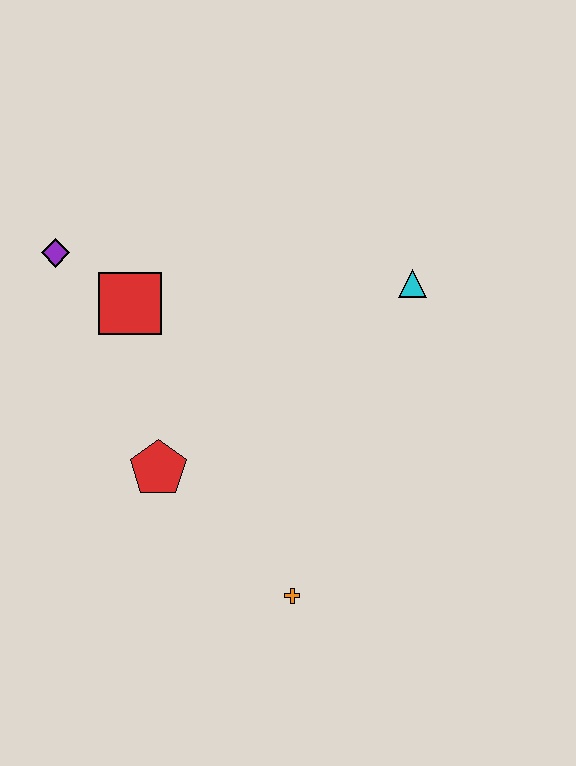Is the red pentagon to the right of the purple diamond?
Yes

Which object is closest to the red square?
The purple diamond is closest to the red square.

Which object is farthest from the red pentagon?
The cyan triangle is farthest from the red pentagon.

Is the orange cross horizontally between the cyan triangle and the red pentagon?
Yes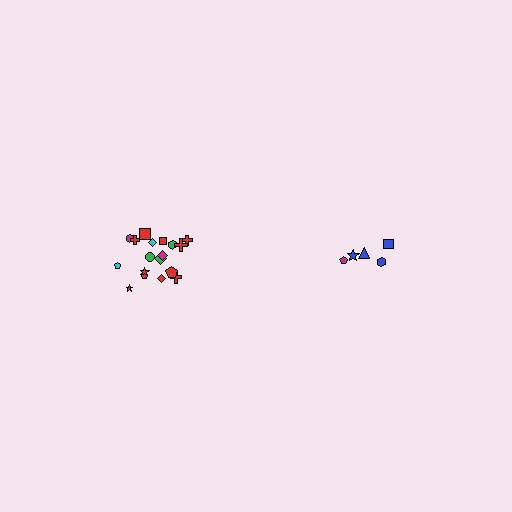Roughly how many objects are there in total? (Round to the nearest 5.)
Roughly 25 objects in total.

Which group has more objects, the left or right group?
The left group.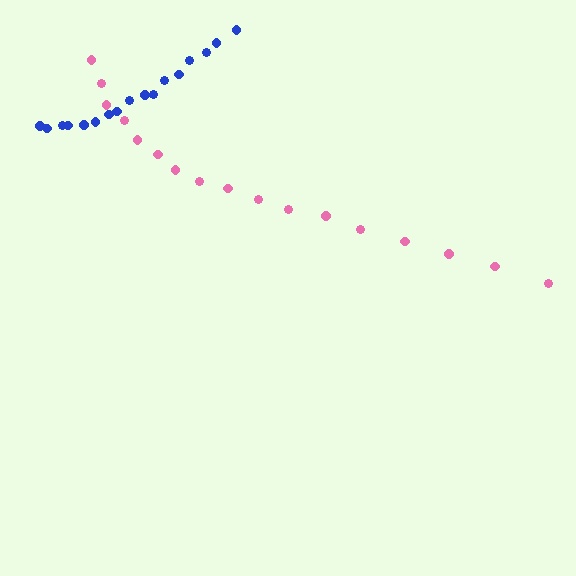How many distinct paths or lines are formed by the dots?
There are 2 distinct paths.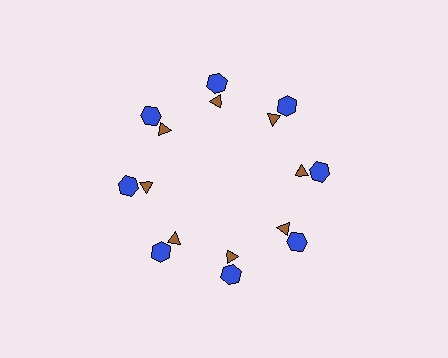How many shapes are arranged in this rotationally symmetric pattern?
There are 16 shapes, arranged in 8 groups of 2.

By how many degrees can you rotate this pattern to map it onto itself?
The pattern maps onto itself every 45 degrees of rotation.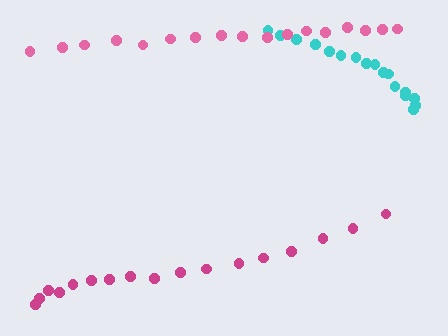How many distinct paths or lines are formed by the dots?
There are 3 distinct paths.